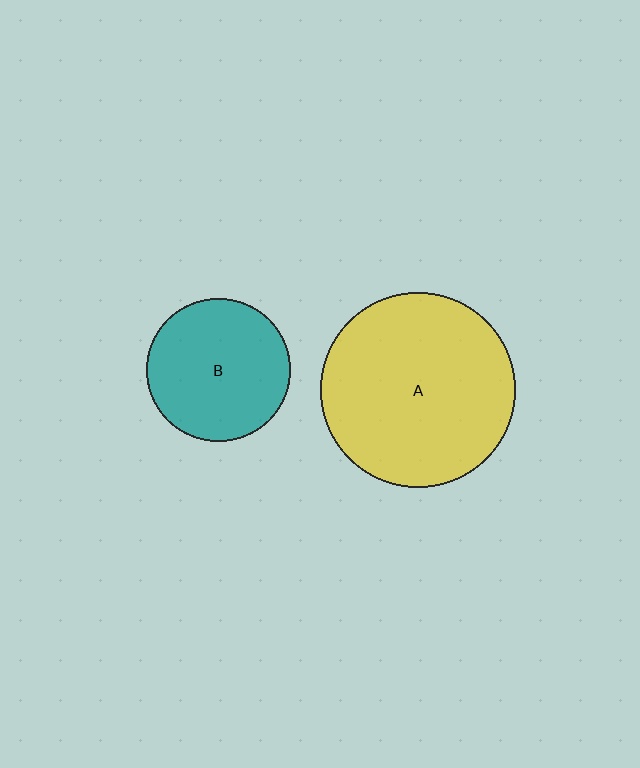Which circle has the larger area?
Circle A (yellow).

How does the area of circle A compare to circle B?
Approximately 1.8 times.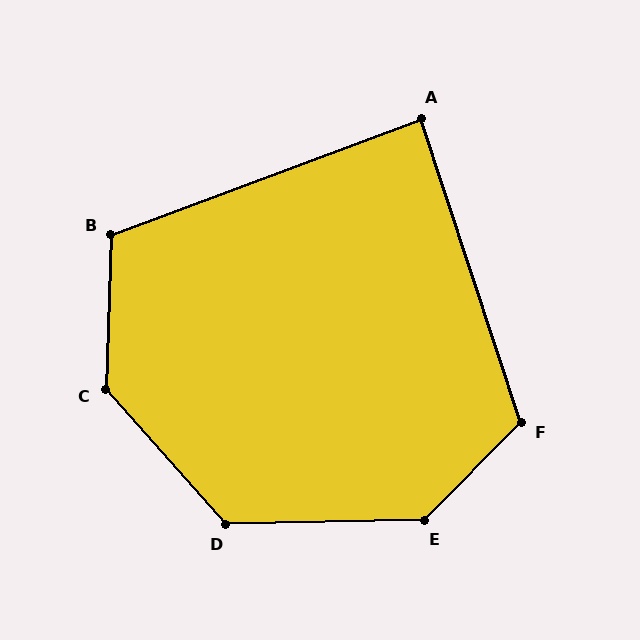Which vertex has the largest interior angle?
C, at approximately 136 degrees.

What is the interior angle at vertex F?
Approximately 117 degrees (obtuse).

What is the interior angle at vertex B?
Approximately 113 degrees (obtuse).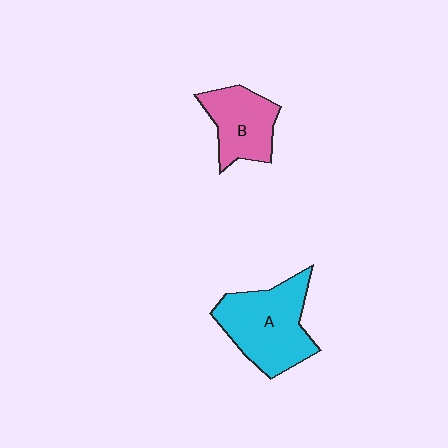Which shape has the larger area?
Shape A (cyan).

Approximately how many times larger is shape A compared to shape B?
Approximately 1.5 times.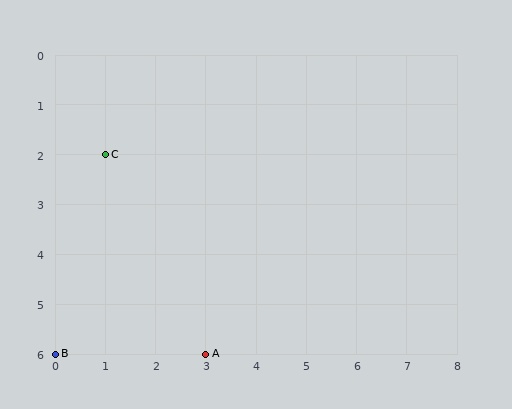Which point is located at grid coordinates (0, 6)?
Point B is at (0, 6).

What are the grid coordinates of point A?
Point A is at grid coordinates (3, 6).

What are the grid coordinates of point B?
Point B is at grid coordinates (0, 6).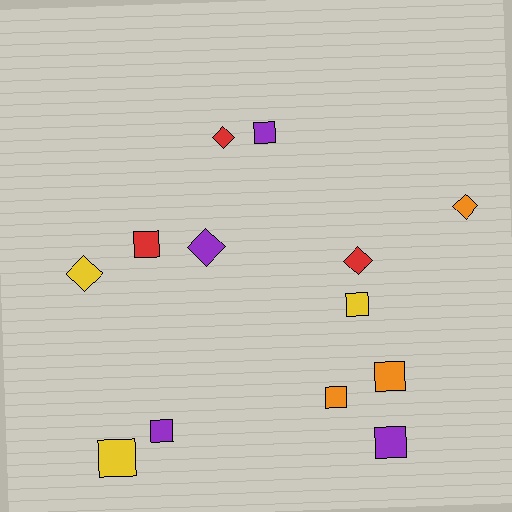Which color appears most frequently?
Purple, with 4 objects.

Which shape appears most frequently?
Square, with 8 objects.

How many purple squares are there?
There are 3 purple squares.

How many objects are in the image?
There are 13 objects.